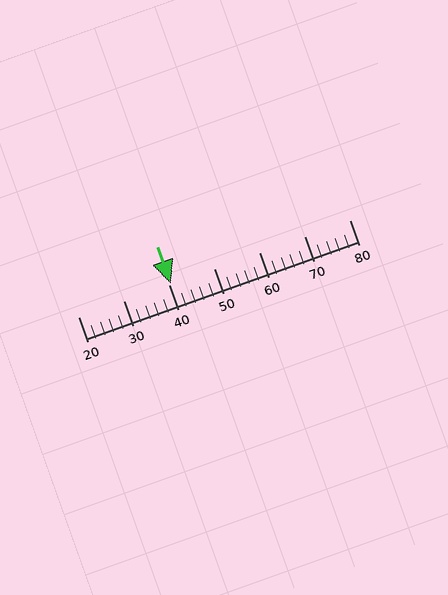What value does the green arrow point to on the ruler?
The green arrow points to approximately 41.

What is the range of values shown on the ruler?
The ruler shows values from 20 to 80.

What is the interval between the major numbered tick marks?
The major tick marks are spaced 10 units apart.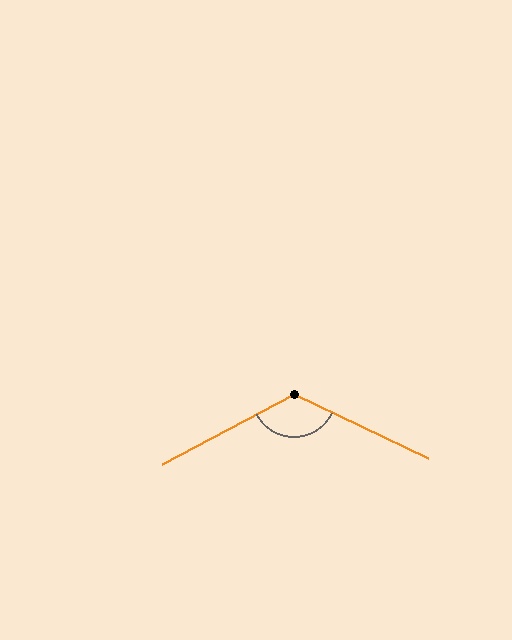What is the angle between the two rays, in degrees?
Approximately 127 degrees.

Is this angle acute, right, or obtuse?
It is obtuse.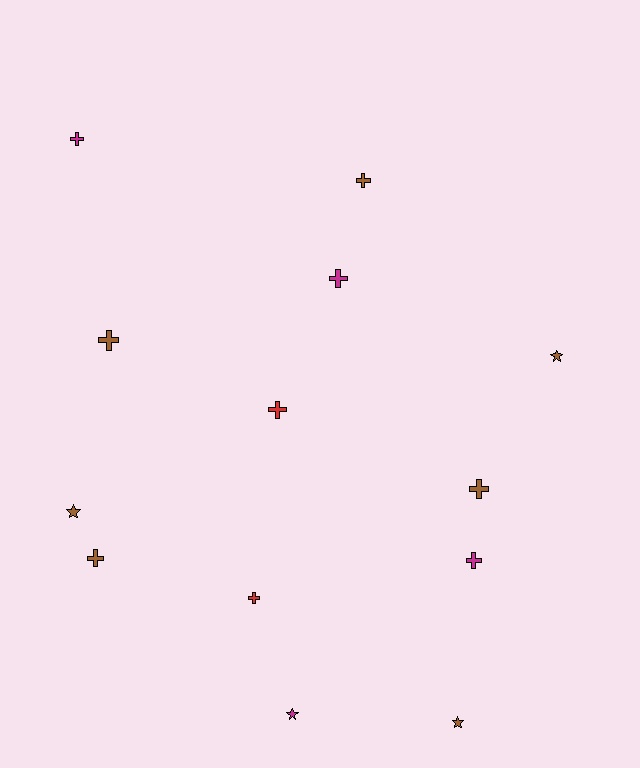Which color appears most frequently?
Brown, with 7 objects.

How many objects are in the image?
There are 13 objects.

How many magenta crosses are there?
There are 3 magenta crosses.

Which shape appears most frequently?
Cross, with 9 objects.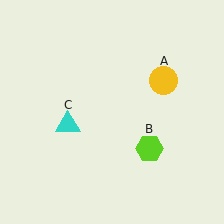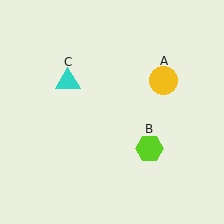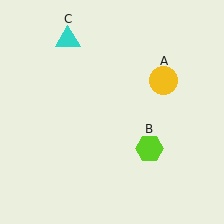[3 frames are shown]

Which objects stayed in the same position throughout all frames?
Yellow circle (object A) and lime hexagon (object B) remained stationary.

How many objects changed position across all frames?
1 object changed position: cyan triangle (object C).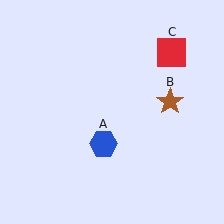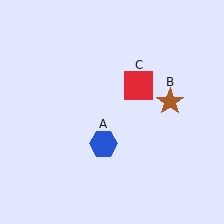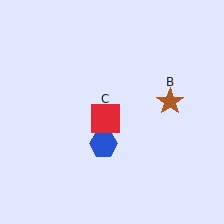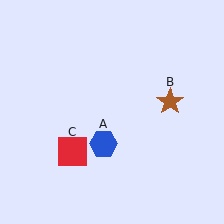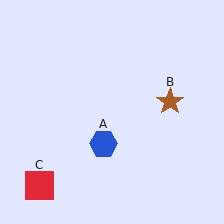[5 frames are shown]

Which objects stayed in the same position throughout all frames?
Blue hexagon (object A) and brown star (object B) remained stationary.